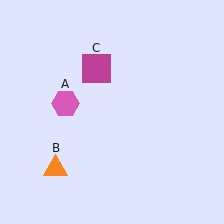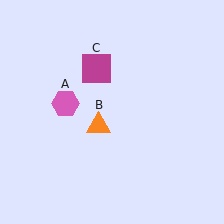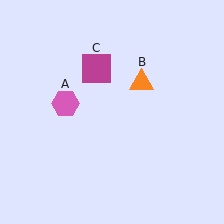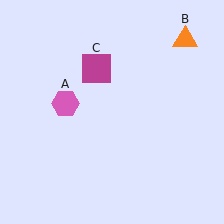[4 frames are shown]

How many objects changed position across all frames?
1 object changed position: orange triangle (object B).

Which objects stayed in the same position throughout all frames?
Pink hexagon (object A) and magenta square (object C) remained stationary.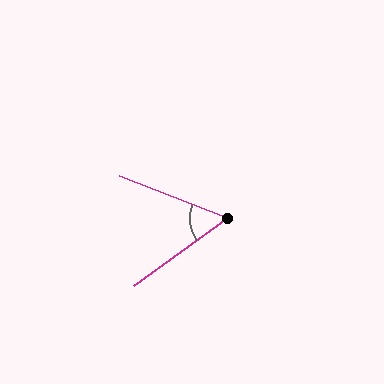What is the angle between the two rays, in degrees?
Approximately 57 degrees.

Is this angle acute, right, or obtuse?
It is acute.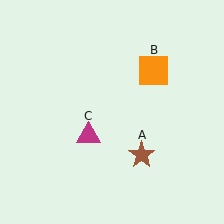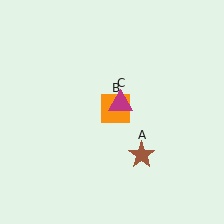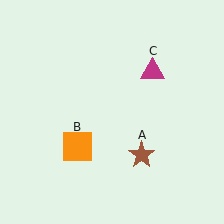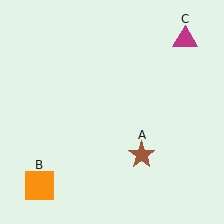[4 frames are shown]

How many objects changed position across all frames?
2 objects changed position: orange square (object B), magenta triangle (object C).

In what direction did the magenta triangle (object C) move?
The magenta triangle (object C) moved up and to the right.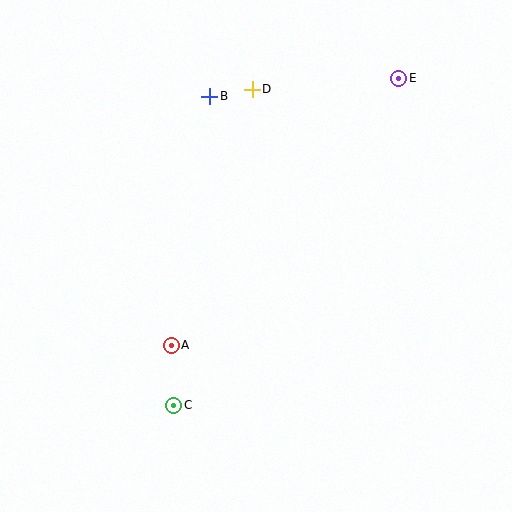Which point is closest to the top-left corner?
Point B is closest to the top-left corner.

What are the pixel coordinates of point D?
Point D is at (252, 89).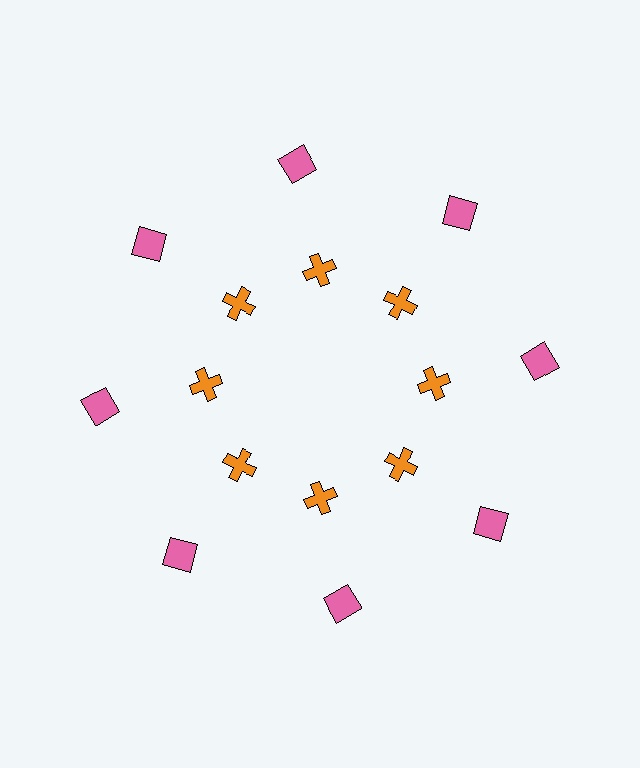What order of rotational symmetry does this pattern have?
This pattern has 8-fold rotational symmetry.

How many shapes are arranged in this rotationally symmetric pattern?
There are 16 shapes, arranged in 8 groups of 2.